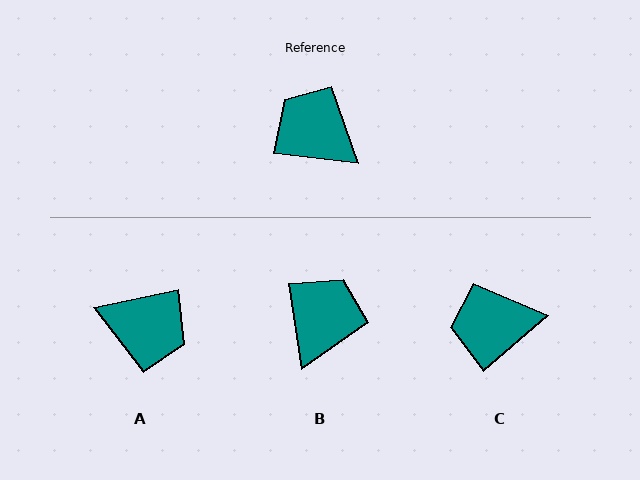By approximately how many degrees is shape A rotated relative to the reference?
Approximately 162 degrees clockwise.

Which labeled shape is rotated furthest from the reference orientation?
A, about 162 degrees away.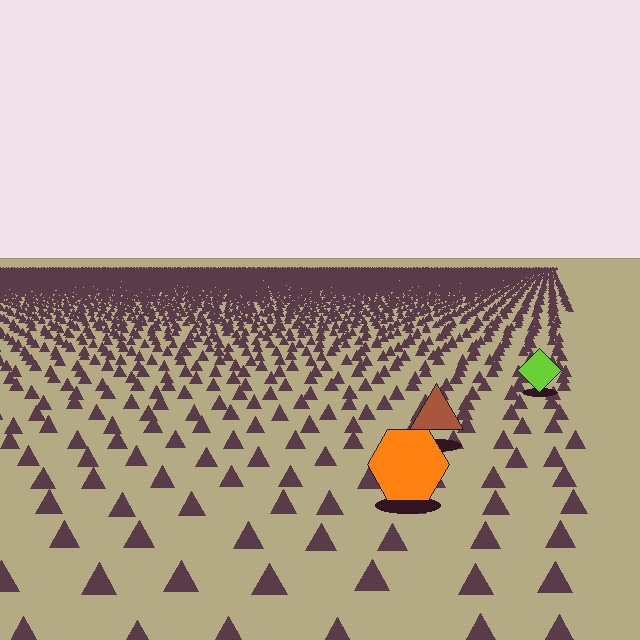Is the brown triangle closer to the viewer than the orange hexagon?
No. The orange hexagon is closer — you can tell from the texture gradient: the ground texture is coarser near it.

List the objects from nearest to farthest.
From nearest to farthest: the orange hexagon, the brown triangle, the lime diamond.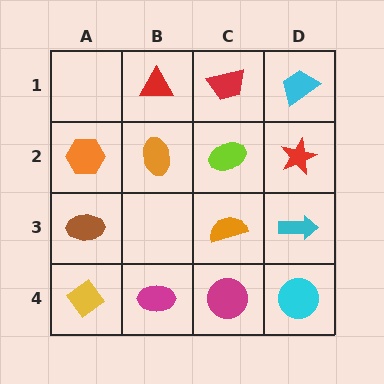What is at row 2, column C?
A lime ellipse.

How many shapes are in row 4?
4 shapes.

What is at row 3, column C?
An orange semicircle.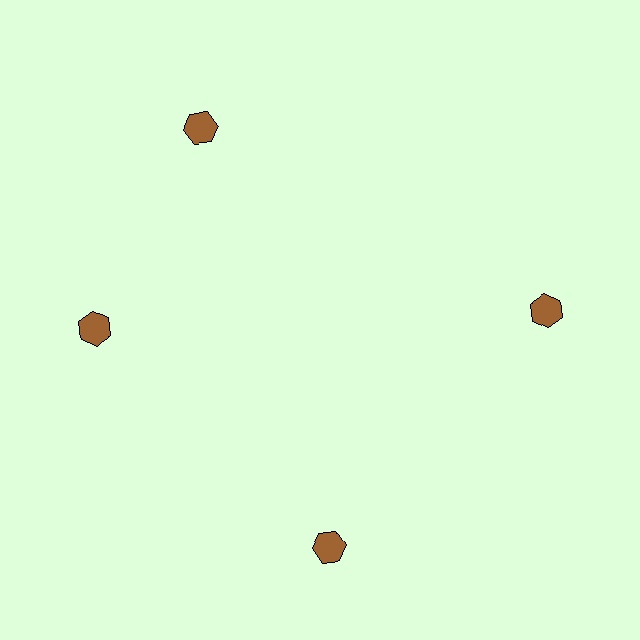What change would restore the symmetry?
The symmetry would be restored by rotating it back into even spacing with its neighbors so that all 4 hexagons sit at equal angles and equal distance from the center.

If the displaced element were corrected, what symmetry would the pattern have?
It would have 4-fold rotational symmetry — the pattern would map onto itself every 90 degrees.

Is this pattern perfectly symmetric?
No. The 4 brown hexagons are arranged in a ring, but one element near the 12 o'clock position is rotated out of alignment along the ring, breaking the 4-fold rotational symmetry.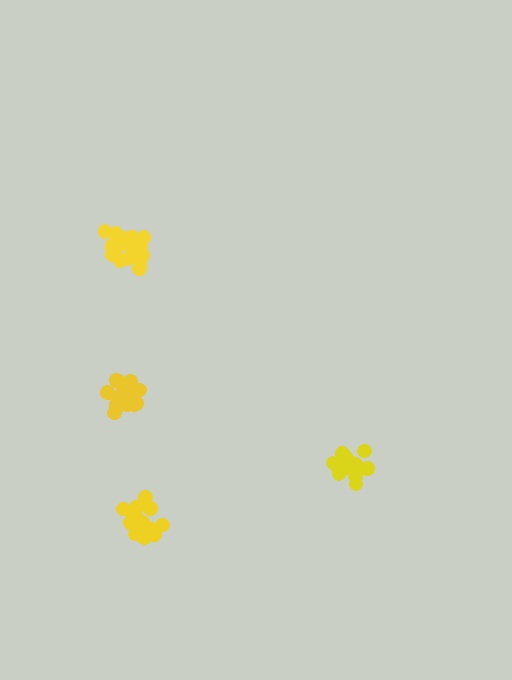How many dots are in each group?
Group 1: 16 dots, Group 2: 20 dots, Group 3: 19 dots, Group 4: 16 dots (71 total).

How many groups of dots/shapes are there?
There are 4 groups.